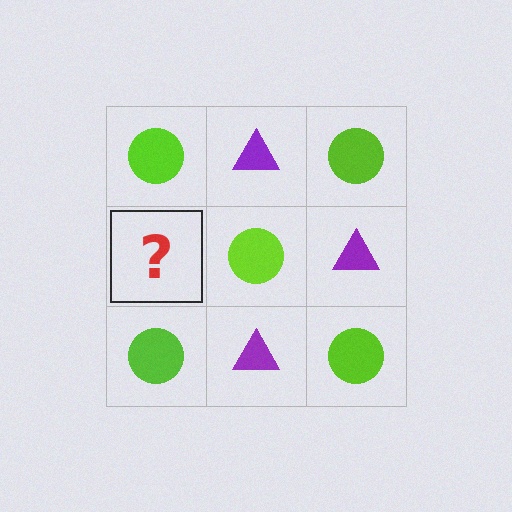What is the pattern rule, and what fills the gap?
The rule is that it alternates lime circle and purple triangle in a checkerboard pattern. The gap should be filled with a purple triangle.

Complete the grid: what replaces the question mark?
The question mark should be replaced with a purple triangle.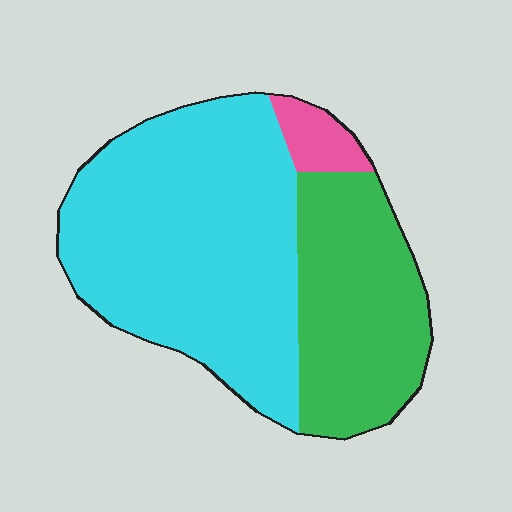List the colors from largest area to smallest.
From largest to smallest: cyan, green, pink.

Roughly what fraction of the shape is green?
Green covers roughly 35% of the shape.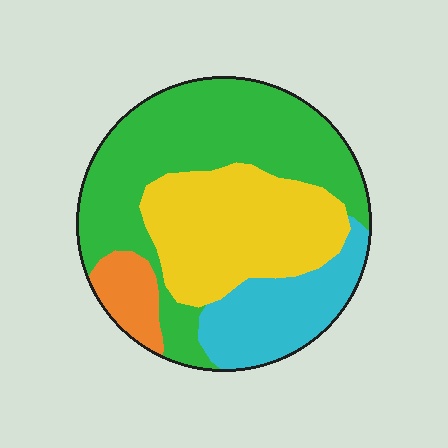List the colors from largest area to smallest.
From largest to smallest: green, yellow, cyan, orange.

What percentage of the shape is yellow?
Yellow covers roughly 30% of the shape.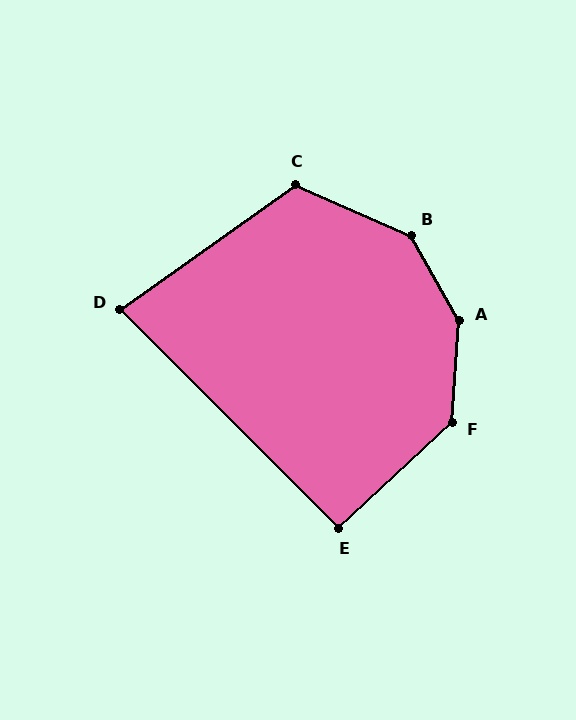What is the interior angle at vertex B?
Approximately 143 degrees (obtuse).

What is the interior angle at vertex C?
Approximately 121 degrees (obtuse).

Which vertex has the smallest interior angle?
D, at approximately 80 degrees.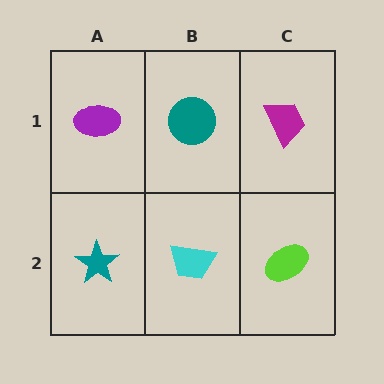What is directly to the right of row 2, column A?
A cyan trapezoid.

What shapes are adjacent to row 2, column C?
A magenta trapezoid (row 1, column C), a cyan trapezoid (row 2, column B).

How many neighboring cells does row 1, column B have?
3.